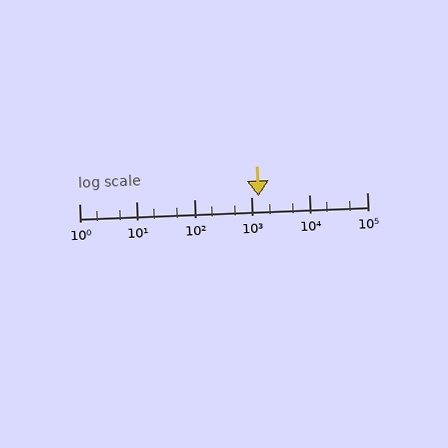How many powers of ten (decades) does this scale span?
The scale spans 5 decades, from 1 to 100000.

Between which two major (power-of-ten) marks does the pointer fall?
The pointer is between 1000 and 10000.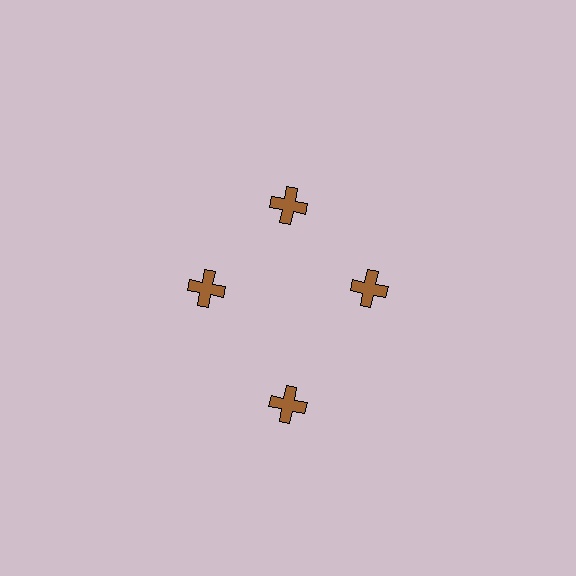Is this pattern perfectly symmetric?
No. The 4 brown crosses are arranged in a ring, but one element near the 6 o'clock position is pushed outward from the center, breaking the 4-fold rotational symmetry.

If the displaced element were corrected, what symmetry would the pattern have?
It would have 4-fold rotational symmetry — the pattern would map onto itself every 90 degrees.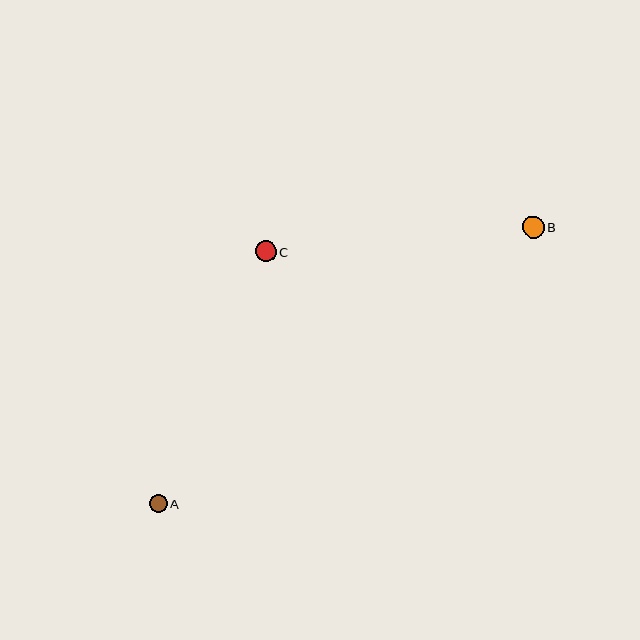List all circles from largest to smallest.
From largest to smallest: B, C, A.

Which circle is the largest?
Circle B is the largest with a size of approximately 22 pixels.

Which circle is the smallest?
Circle A is the smallest with a size of approximately 18 pixels.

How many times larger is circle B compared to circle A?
Circle B is approximately 1.3 times the size of circle A.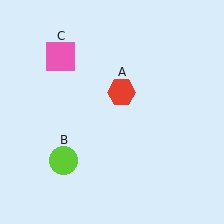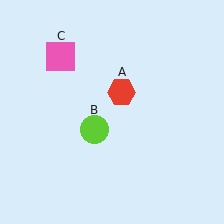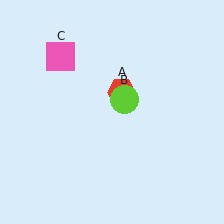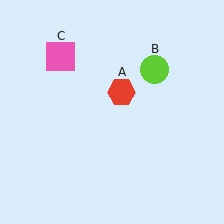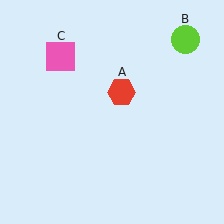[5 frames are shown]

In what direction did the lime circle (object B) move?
The lime circle (object B) moved up and to the right.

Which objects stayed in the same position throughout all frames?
Red hexagon (object A) and pink square (object C) remained stationary.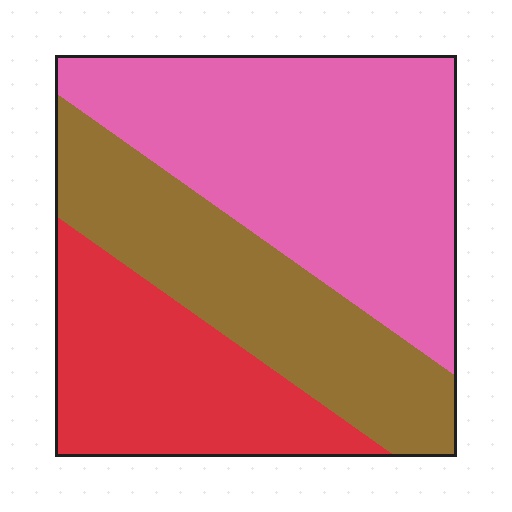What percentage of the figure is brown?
Brown covers roughly 30% of the figure.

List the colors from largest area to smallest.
From largest to smallest: pink, brown, red.